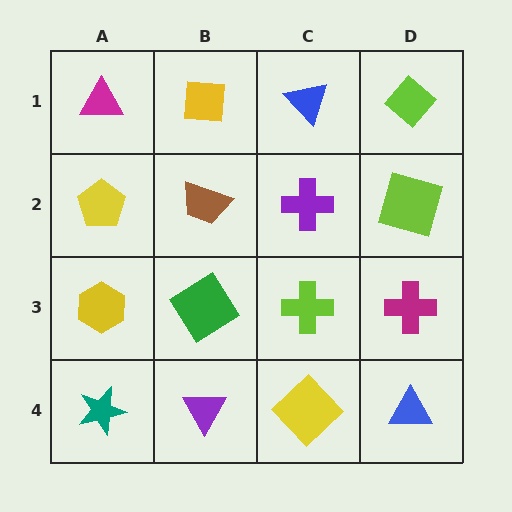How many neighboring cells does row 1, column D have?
2.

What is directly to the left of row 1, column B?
A magenta triangle.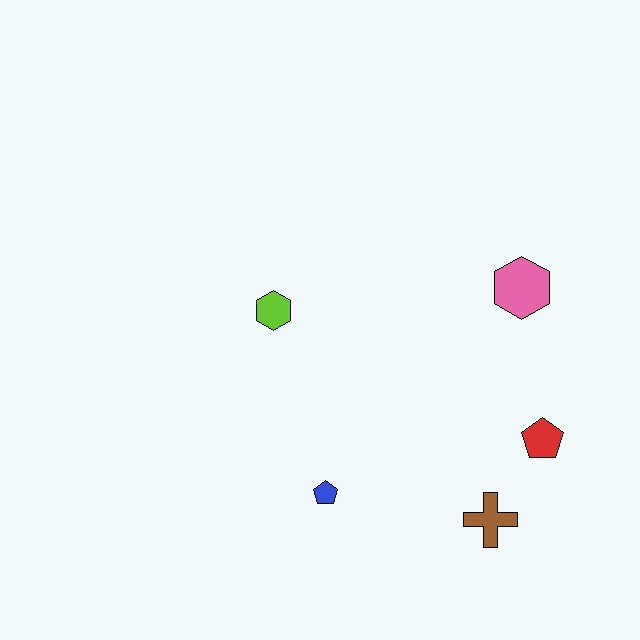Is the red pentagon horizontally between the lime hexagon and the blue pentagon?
No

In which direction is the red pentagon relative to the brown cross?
The red pentagon is above the brown cross.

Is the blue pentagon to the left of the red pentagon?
Yes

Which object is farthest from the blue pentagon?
The pink hexagon is farthest from the blue pentagon.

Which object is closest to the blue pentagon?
The brown cross is closest to the blue pentagon.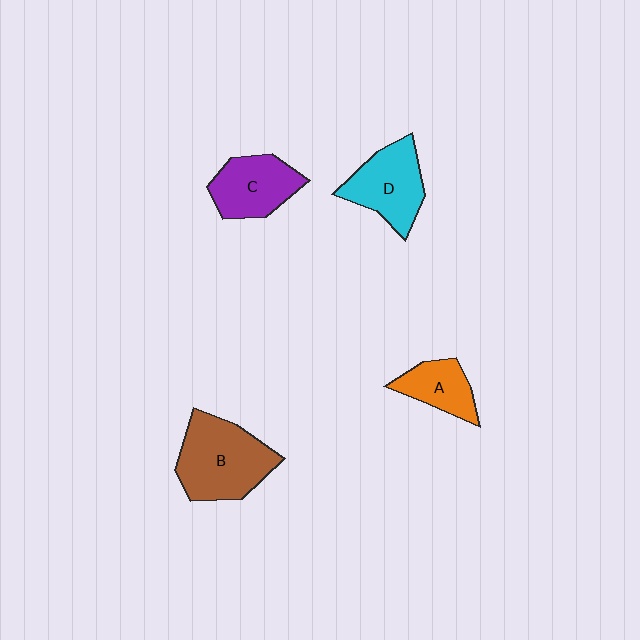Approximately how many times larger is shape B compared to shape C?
Approximately 1.4 times.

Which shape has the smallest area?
Shape A (orange).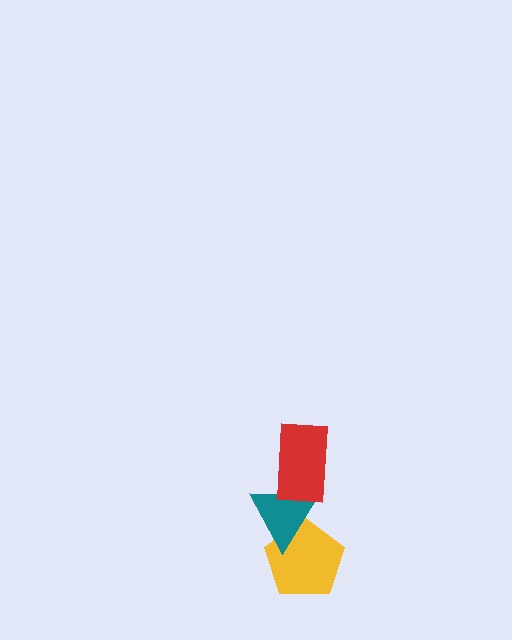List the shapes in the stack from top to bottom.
From top to bottom: the red rectangle, the teal triangle, the yellow pentagon.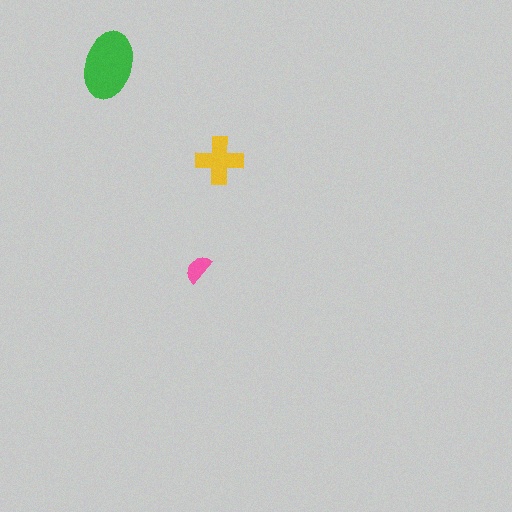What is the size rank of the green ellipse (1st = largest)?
1st.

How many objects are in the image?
There are 3 objects in the image.